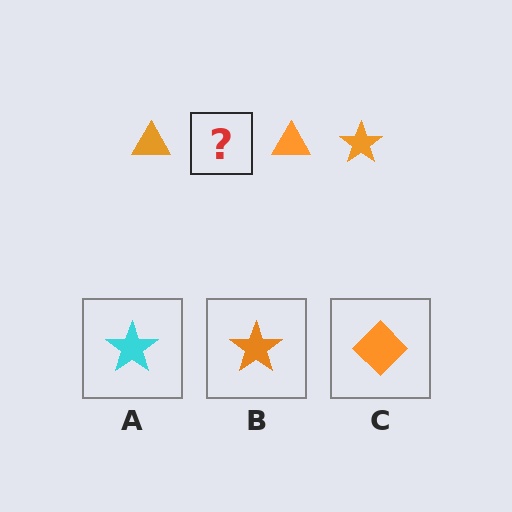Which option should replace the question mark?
Option B.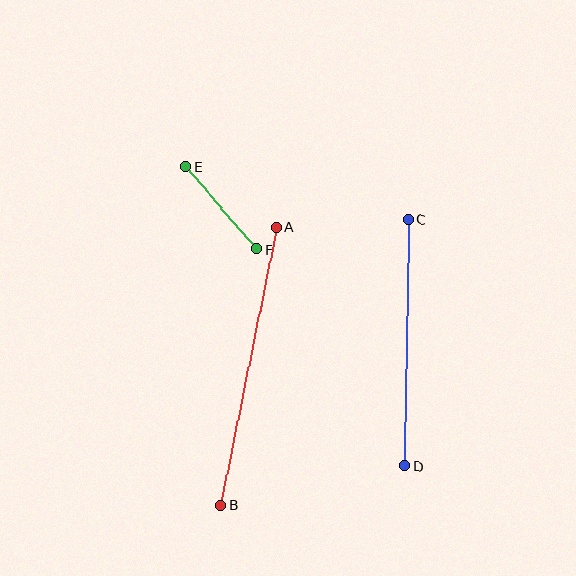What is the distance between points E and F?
The distance is approximately 108 pixels.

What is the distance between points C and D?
The distance is approximately 247 pixels.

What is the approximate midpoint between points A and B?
The midpoint is at approximately (248, 366) pixels.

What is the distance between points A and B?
The distance is approximately 284 pixels.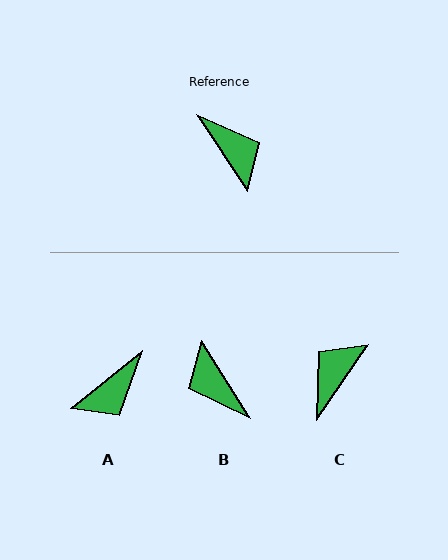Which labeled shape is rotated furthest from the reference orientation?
B, about 179 degrees away.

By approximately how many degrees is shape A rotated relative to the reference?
Approximately 84 degrees clockwise.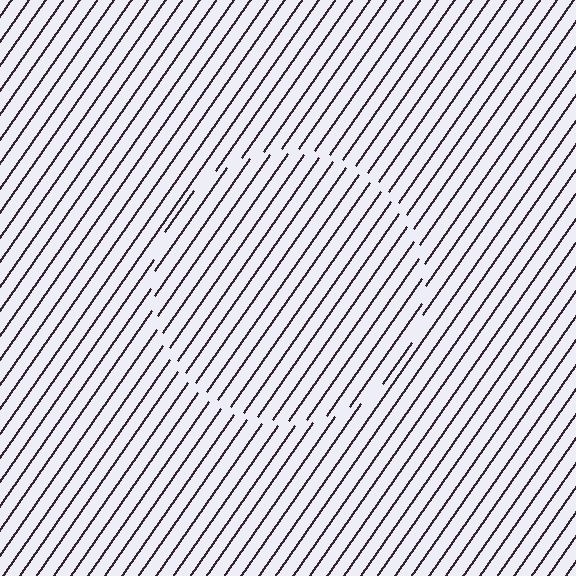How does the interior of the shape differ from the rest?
The interior of the shape contains the same grating, shifted by half a period — the contour is defined by the phase discontinuity where line-ends from the inner and outer gratings abut.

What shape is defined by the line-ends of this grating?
An illusory circle. The interior of the shape contains the same grating, shifted by half a period — the contour is defined by the phase discontinuity where line-ends from the inner and outer gratings abut.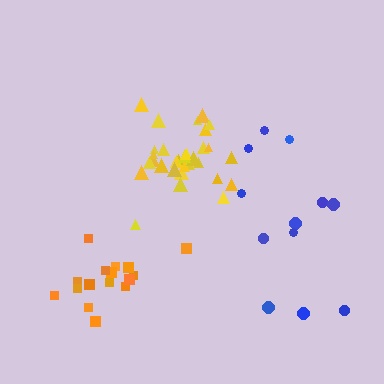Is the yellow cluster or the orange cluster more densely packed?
Yellow.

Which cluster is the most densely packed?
Yellow.